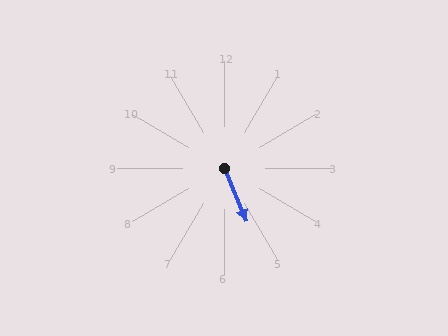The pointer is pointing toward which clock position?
Roughly 5 o'clock.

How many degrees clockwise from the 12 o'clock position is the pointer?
Approximately 157 degrees.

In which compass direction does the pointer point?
Southeast.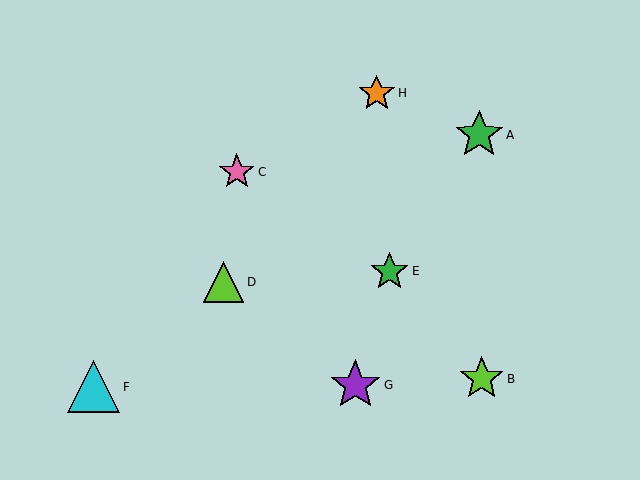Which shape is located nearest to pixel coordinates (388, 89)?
The orange star (labeled H) at (377, 93) is nearest to that location.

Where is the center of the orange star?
The center of the orange star is at (377, 93).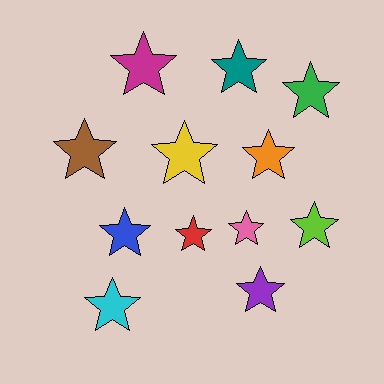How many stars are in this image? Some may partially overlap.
There are 12 stars.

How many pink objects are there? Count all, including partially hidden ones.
There is 1 pink object.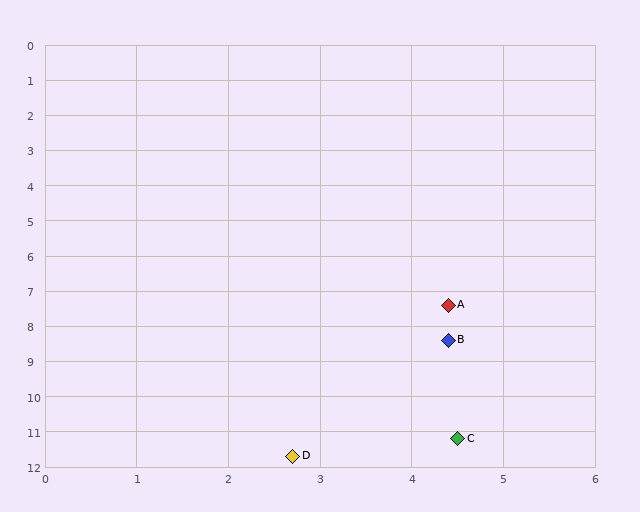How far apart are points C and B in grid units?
Points C and B are about 2.8 grid units apart.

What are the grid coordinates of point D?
Point D is at approximately (2.7, 11.7).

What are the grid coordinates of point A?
Point A is at approximately (4.4, 7.4).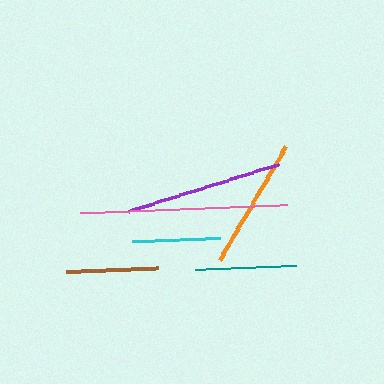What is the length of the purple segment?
The purple segment is approximately 158 pixels long.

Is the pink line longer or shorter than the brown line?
The pink line is longer than the brown line.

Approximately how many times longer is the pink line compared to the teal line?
The pink line is approximately 2.1 times the length of the teal line.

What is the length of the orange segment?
The orange segment is approximately 132 pixels long.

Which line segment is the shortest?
The cyan line is the shortest at approximately 89 pixels.